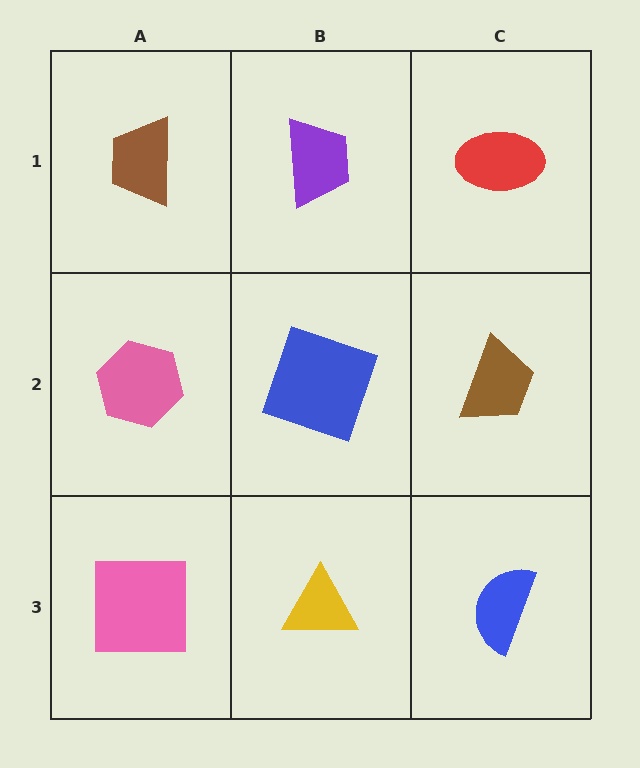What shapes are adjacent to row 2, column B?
A purple trapezoid (row 1, column B), a yellow triangle (row 3, column B), a pink hexagon (row 2, column A), a brown trapezoid (row 2, column C).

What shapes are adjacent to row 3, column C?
A brown trapezoid (row 2, column C), a yellow triangle (row 3, column B).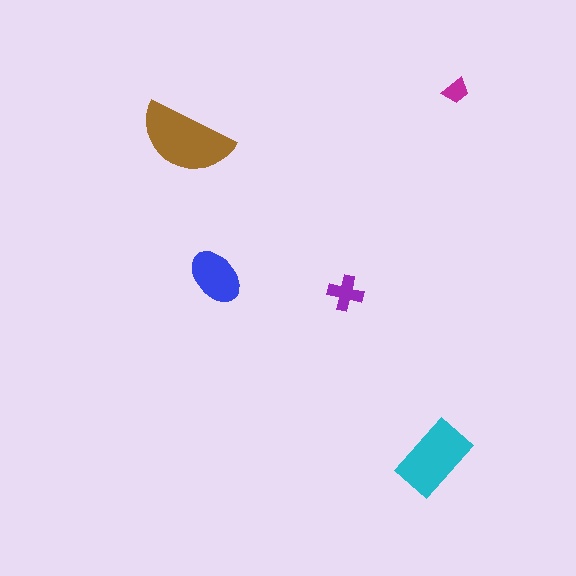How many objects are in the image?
There are 5 objects in the image.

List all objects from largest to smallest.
The brown semicircle, the cyan rectangle, the blue ellipse, the purple cross, the magenta trapezoid.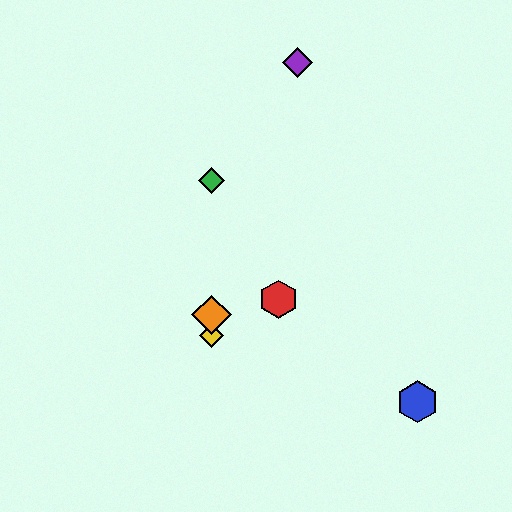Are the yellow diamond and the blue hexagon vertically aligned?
No, the yellow diamond is at x≈212 and the blue hexagon is at x≈417.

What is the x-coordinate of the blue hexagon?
The blue hexagon is at x≈417.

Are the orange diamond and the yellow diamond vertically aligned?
Yes, both are at x≈212.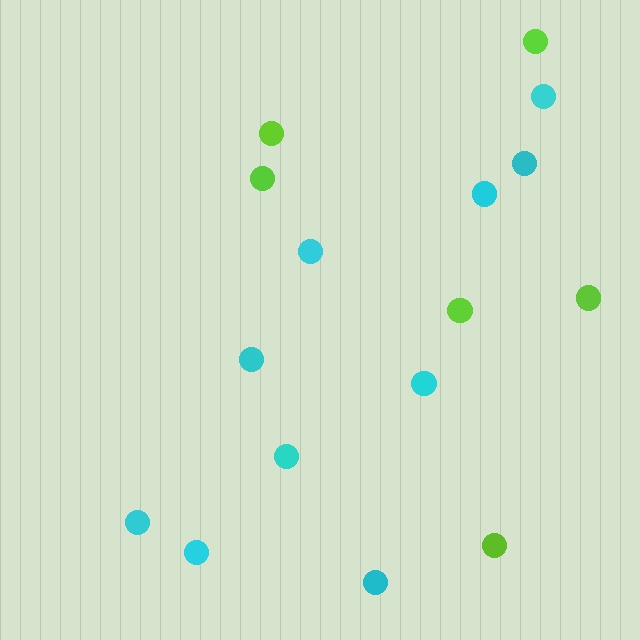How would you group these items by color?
There are 2 groups: one group of cyan circles (10) and one group of lime circles (6).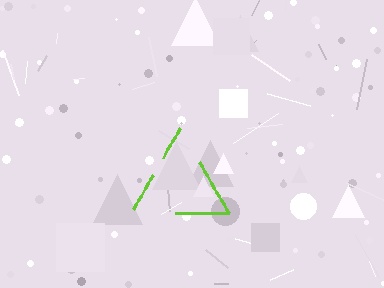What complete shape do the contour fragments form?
The contour fragments form a triangle.